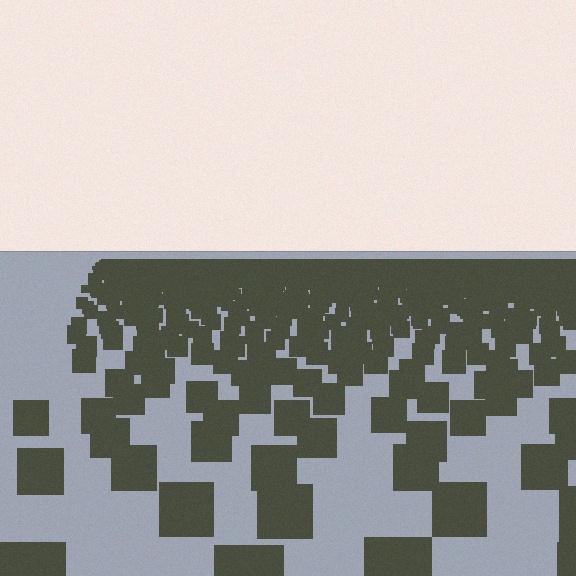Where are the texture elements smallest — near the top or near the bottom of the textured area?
Near the top.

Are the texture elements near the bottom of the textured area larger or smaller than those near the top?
Larger. Near the bottom, elements are closer to the viewer and appear at a bigger on-screen size.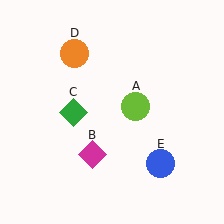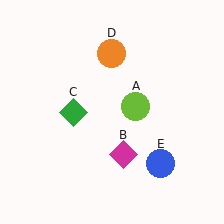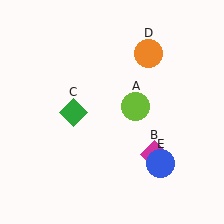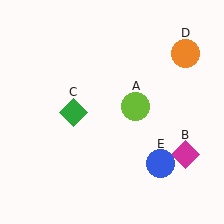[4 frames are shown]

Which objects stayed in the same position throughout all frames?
Lime circle (object A) and green diamond (object C) and blue circle (object E) remained stationary.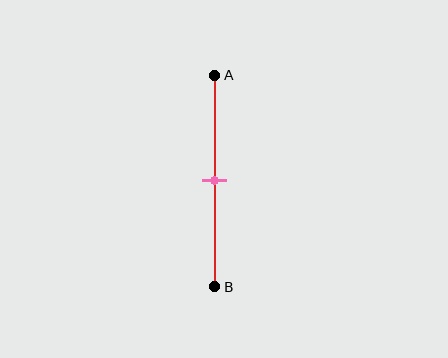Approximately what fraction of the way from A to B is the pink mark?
The pink mark is approximately 50% of the way from A to B.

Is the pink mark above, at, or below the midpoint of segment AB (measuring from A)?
The pink mark is approximately at the midpoint of segment AB.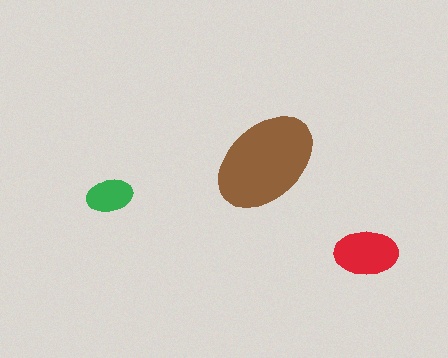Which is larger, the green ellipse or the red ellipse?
The red one.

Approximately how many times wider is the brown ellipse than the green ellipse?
About 2.5 times wider.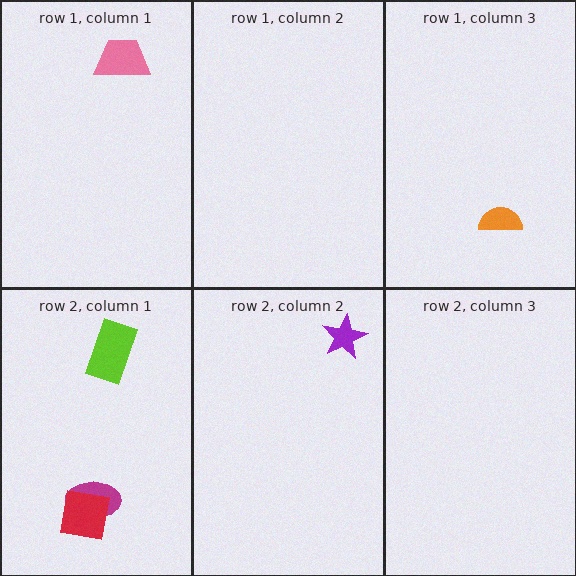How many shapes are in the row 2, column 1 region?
3.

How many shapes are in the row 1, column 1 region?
1.